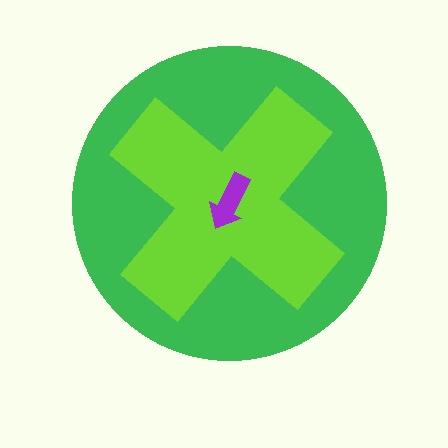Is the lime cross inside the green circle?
Yes.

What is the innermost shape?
The purple arrow.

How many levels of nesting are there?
3.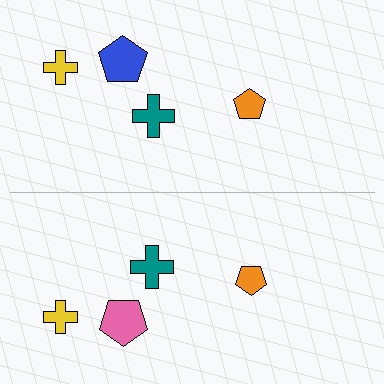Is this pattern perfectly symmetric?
No, the pattern is not perfectly symmetric. The pink pentagon on the bottom side breaks the symmetry — its mirror counterpart is blue.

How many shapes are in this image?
There are 8 shapes in this image.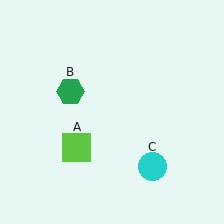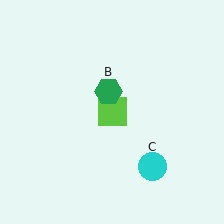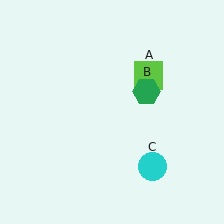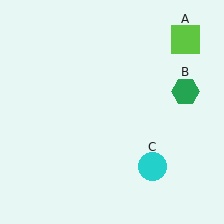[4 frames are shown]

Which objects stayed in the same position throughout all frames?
Cyan circle (object C) remained stationary.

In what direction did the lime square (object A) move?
The lime square (object A) moved up and to the right.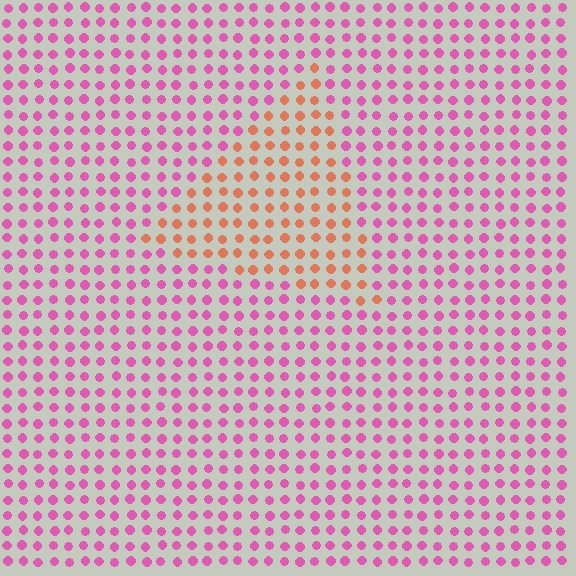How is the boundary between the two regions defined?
The boundary is defined purely by a slight shift in hue (about 53 degrees). Spacing, size, and orientation are identical on both sides.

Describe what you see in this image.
The image is filled with small pink elements in a uniform arrangement. A triangle-shaped region is visible where the elements are tinted to a slightly different hue, forming a subtle color boundary.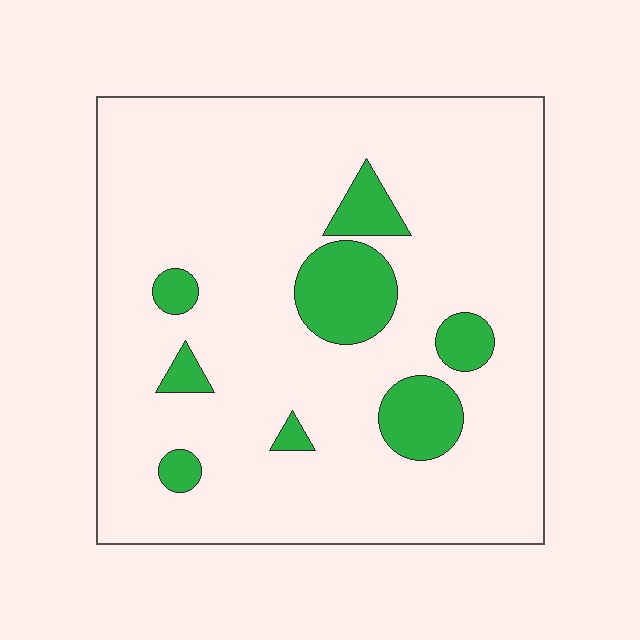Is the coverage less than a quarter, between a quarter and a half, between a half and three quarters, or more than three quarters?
Less than a quarter.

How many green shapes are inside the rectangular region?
8.